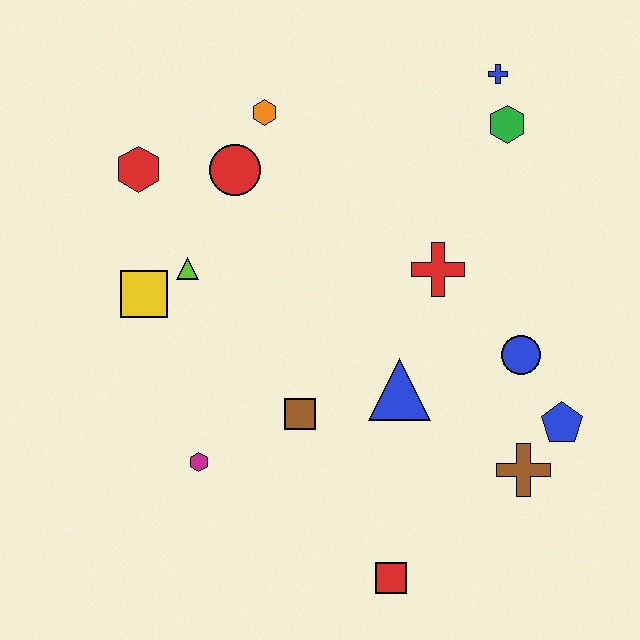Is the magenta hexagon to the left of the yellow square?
No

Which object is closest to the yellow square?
The lime triangle is closest to the yellow square.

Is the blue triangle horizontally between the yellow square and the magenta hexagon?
No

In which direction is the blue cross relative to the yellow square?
The blue cross is to the right of the yellow square.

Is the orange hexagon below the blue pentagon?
No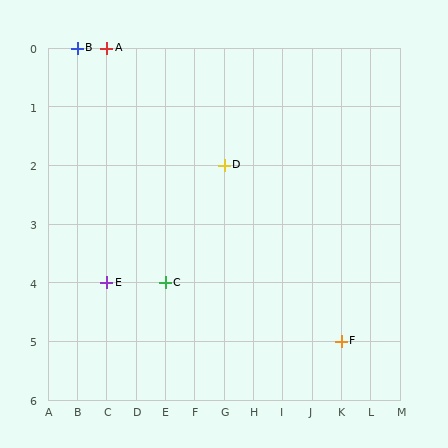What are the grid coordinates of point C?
Point C is at grid coordinates (E, 4).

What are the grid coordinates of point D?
Point D is at grid coordinates (G, 2).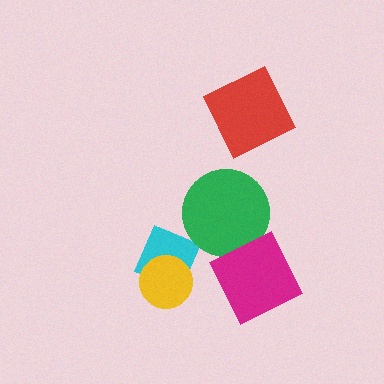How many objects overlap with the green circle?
1 object overlaps with the green circle.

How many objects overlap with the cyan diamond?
1 object overlaps with the cyan diamond.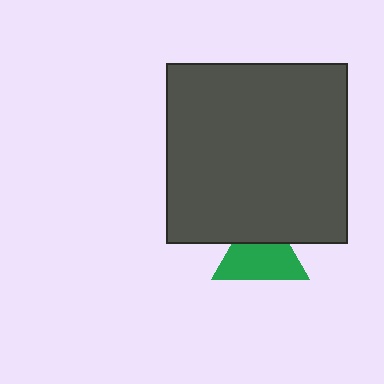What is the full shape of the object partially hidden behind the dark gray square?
The partially hidden object is a green triangle.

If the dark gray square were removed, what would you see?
You would see the complete green triangle.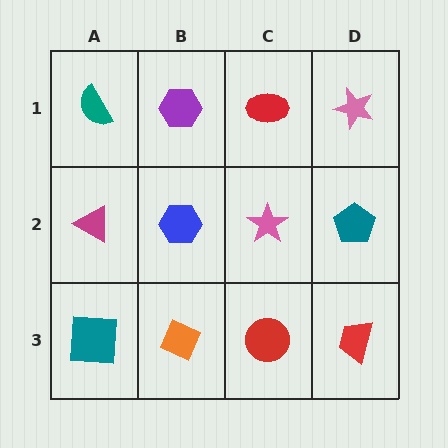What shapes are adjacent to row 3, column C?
A pink star (row 2, column C), an orange diamond (row 3, column B), a red trapezoid (row 3, column D).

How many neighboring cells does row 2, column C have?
4.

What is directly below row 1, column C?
A pink star.